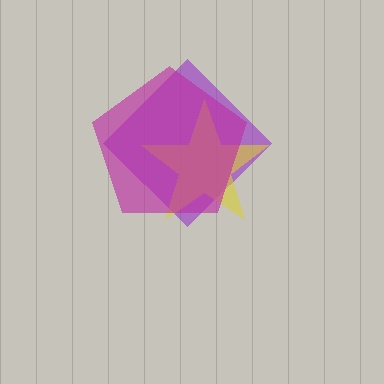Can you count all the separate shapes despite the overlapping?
Yes, there are 3 separate shapes.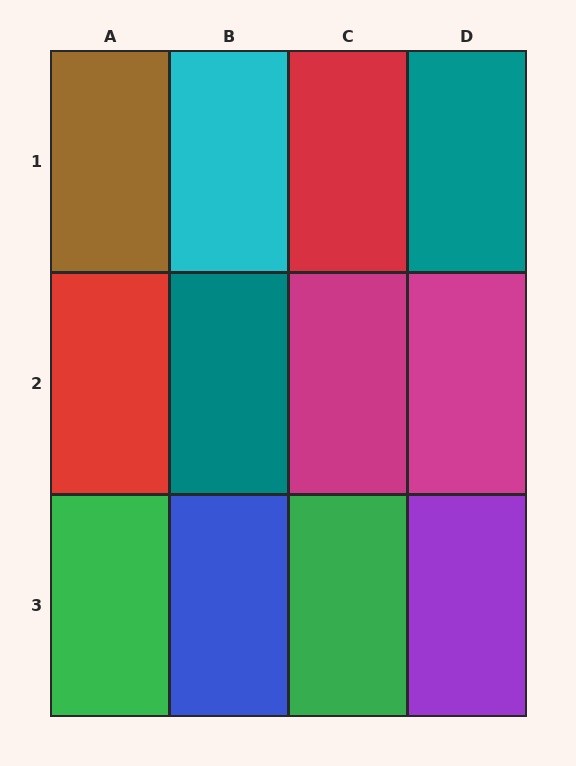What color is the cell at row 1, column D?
Teal.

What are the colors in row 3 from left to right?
Green, blue, green, purple.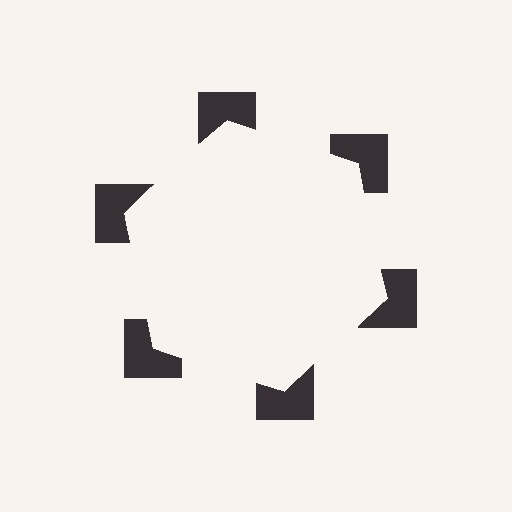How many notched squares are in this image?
There are 6 — one at each vertex of the illusory hexagon.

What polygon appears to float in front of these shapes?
An illusory hexagon — its edges are inferred from the aligned wedge cuts in the notched squares, not physically drawn.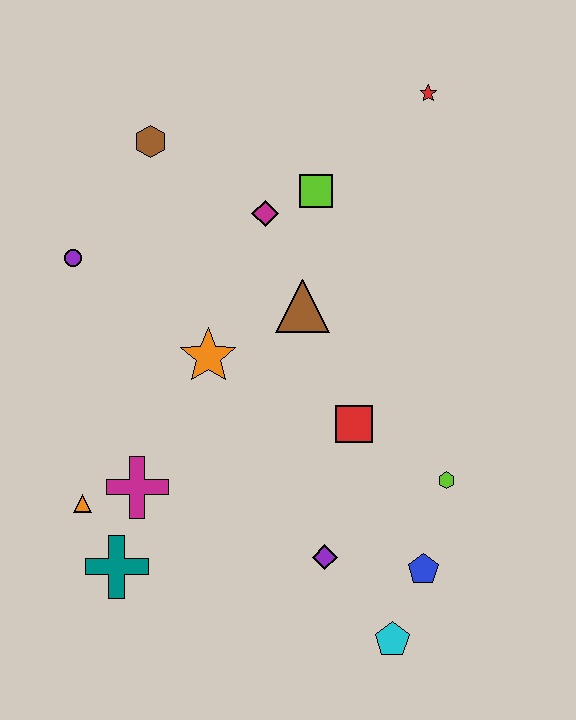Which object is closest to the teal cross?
The orange triangle is closest to the teal cross.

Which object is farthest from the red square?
The brown hexagon is farthest from the red square.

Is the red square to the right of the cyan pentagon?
No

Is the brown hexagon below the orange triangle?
No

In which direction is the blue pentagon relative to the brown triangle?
The blue pentagon is below the brown triangle.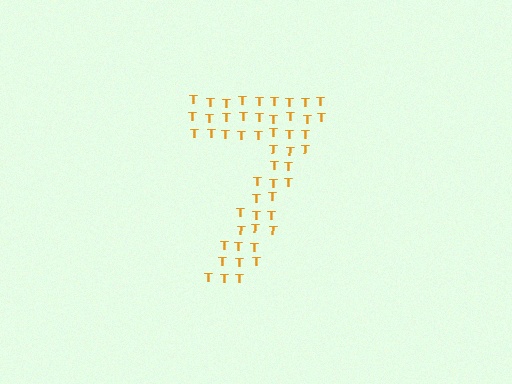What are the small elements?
The small elements are letter T's.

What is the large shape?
The large shape is the digit 7.